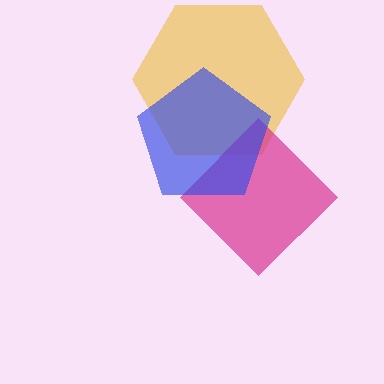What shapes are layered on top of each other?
The layered shapes are: a yellow hexagon, a magenta diamond, a blue pentagon.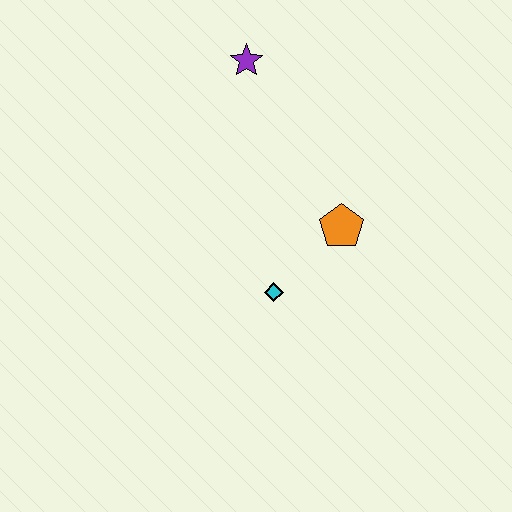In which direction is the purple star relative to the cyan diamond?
The purple star is above the cyan diamond.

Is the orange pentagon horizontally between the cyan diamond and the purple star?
No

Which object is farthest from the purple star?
The cyan diamond is farthest from the purple star.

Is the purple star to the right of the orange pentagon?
No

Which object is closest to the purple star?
The orange pentagon is closest to the purple star.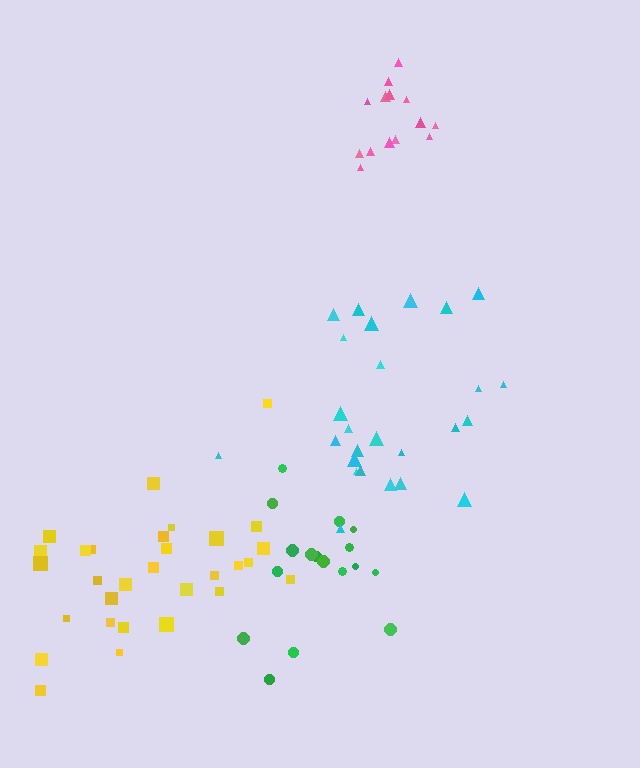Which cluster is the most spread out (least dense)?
Cyan.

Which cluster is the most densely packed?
Pink.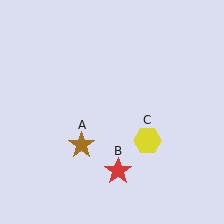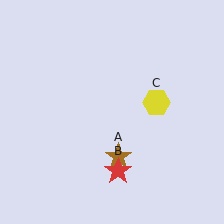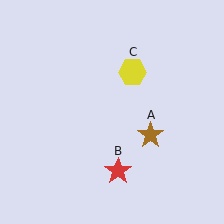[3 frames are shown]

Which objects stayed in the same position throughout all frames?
Red star (object B) remained stationary.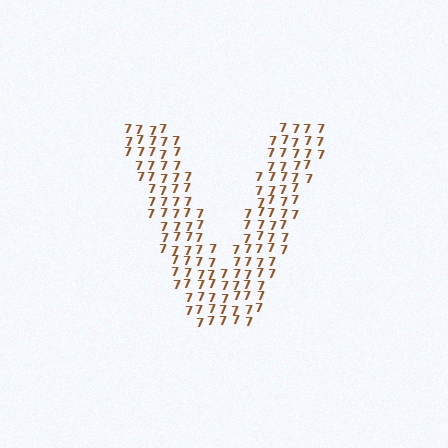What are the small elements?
The small elements are digit 7's.